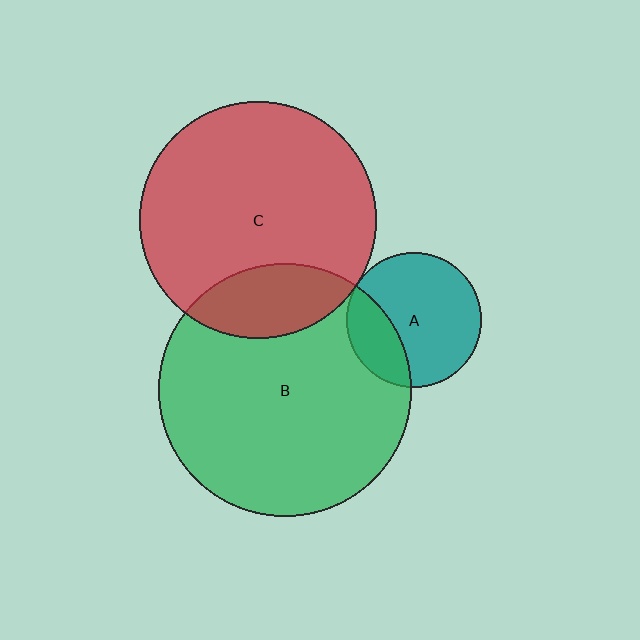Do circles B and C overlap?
Yes.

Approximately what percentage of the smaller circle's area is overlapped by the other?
Approximately 20%.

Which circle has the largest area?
Circle B (green).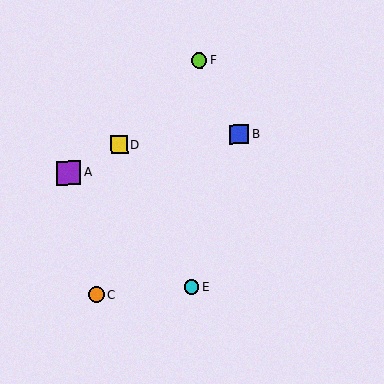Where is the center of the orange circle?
The center of the orange circle is at (96, 295).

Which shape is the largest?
The purple square (labeled A) is the largest.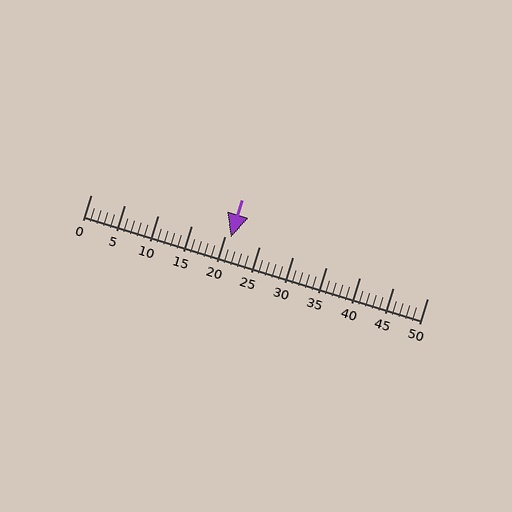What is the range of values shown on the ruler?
The ruler shows values from 0 to 50.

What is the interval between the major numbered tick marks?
The major tick marks are spaced 5 units apart.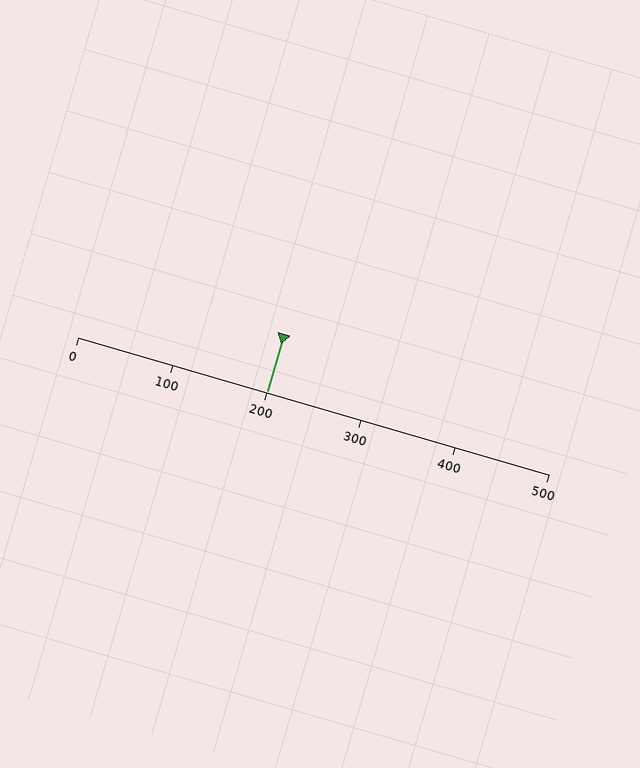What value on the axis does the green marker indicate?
The marker indicates approximately 200.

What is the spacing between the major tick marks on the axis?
The major ticks are spaced 100 apart.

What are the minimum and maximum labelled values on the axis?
The axis runs from 0 to 500.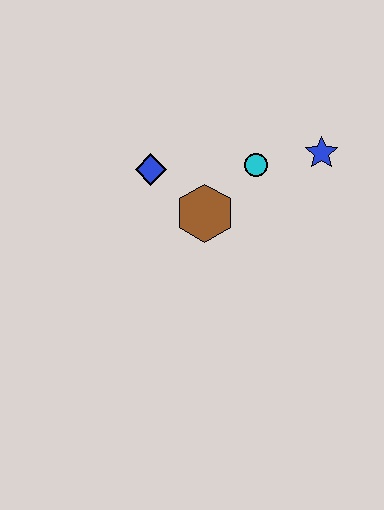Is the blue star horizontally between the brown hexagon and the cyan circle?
No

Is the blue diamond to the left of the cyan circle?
Yes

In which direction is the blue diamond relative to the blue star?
The blue diamond is to the left of the blue star.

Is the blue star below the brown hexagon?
No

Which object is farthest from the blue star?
The blue diamond is farthest from the blue star.